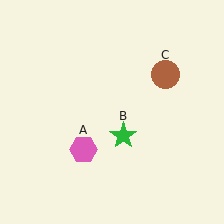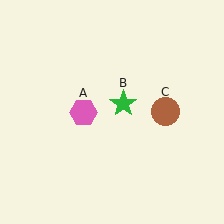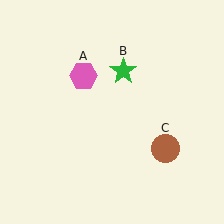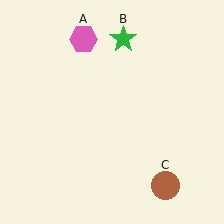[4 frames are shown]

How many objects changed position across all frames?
3 objects changed position: pink hexagon (object A), green star (object B), brown circle (object C).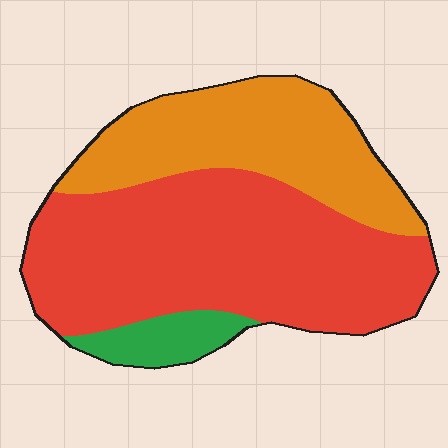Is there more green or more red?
Red.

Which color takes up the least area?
Green, at roughly 10%.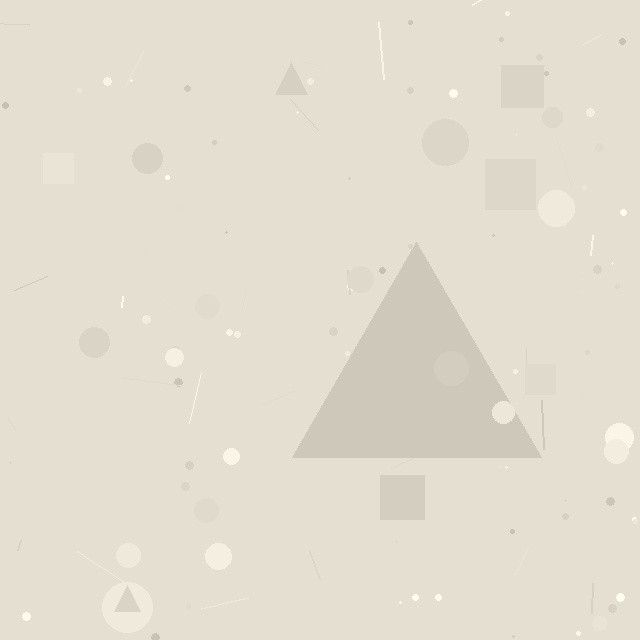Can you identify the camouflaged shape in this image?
The camouflaged shape is a triangle.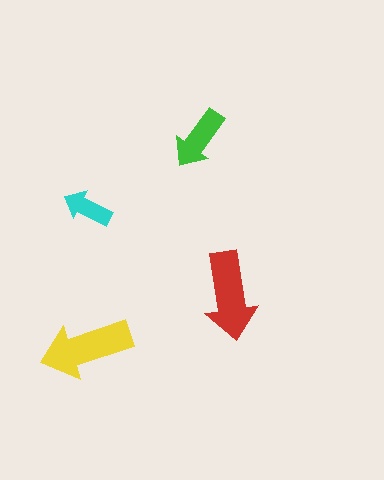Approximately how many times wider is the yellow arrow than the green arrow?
About 1.5 times wider.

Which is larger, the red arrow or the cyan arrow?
The red one.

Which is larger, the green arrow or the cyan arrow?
The green one.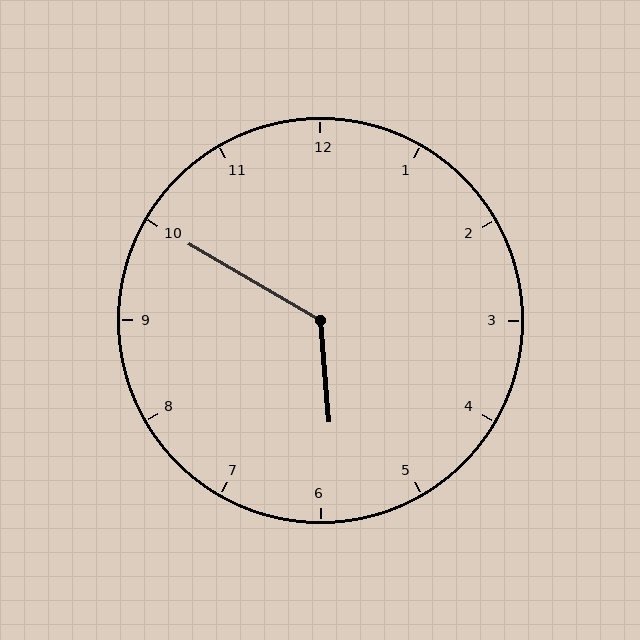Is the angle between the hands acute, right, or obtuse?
It is obtuse.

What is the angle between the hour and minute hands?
Approximately 125 degrees.